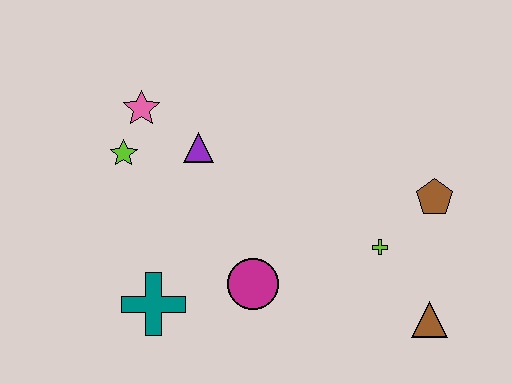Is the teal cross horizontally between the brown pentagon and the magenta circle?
No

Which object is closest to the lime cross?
The brown pentagon is closest to the lime cross.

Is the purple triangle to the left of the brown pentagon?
Yes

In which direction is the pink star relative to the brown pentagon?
The pink star is to the left of the brown pentagon.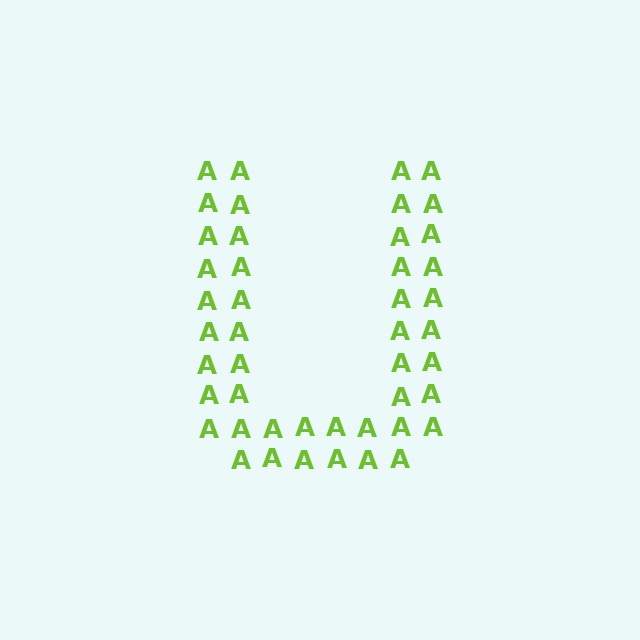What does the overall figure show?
The overall figure shows the letter U.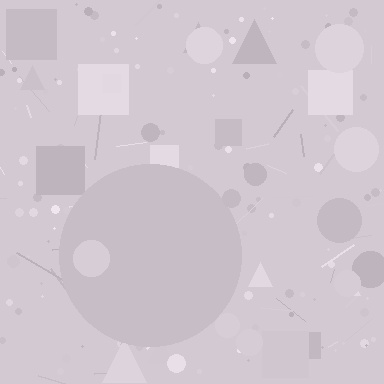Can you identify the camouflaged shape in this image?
The camouflaged shape is a circle.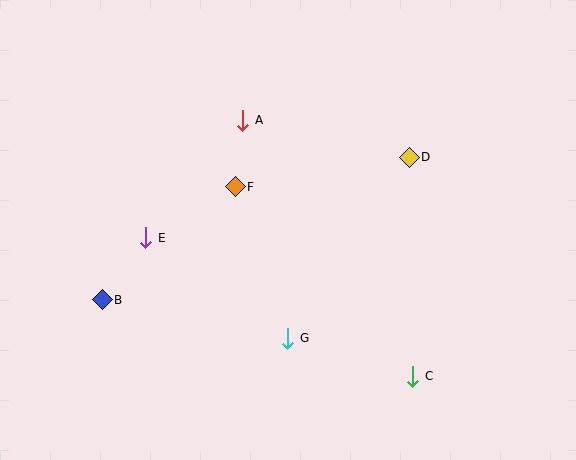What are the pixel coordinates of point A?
Point A is at (243, 120).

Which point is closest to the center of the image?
Point F at (235, 187) is closest to the center.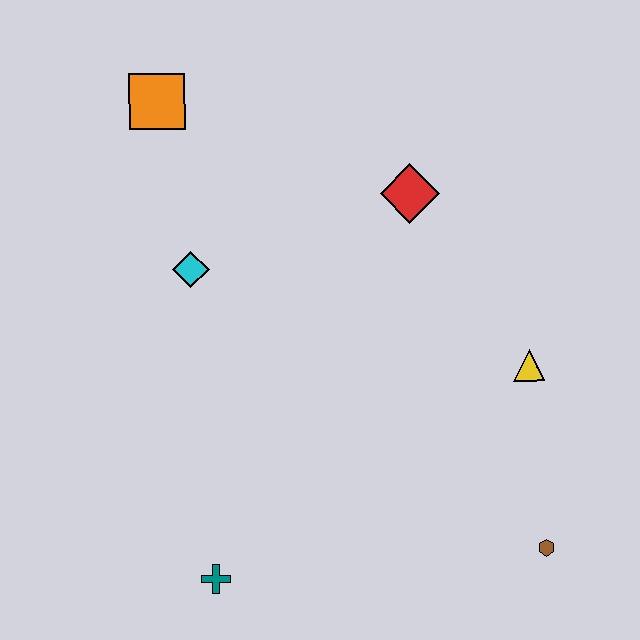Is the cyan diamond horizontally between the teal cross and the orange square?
Yes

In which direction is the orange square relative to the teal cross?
The orange square is above the teal cross.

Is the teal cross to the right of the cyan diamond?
Yes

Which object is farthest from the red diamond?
The teal cross is farthest from the red diamond.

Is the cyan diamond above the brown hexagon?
Yes